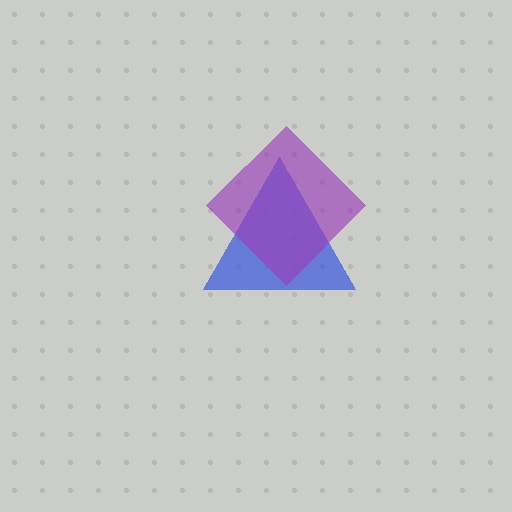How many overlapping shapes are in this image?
There are 2 overlapping shapes in the image.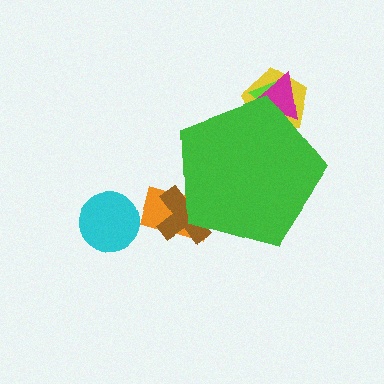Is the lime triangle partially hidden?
Yes, the lime triangle is partially hidden behind the green pentagon.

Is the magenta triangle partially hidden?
Yes, the magenta triangle is partially hidden behind the green pentagon.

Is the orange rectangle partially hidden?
Yes, the orange rectangle is partially hidden behind the green pentagon.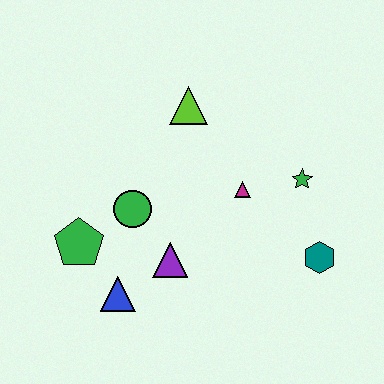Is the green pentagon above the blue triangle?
Yes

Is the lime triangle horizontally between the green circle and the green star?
Yes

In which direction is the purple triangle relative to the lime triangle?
The purple triangle is below the lime triangle.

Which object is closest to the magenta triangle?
The green star is closest to the magenta triangle.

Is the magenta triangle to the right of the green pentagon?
Yes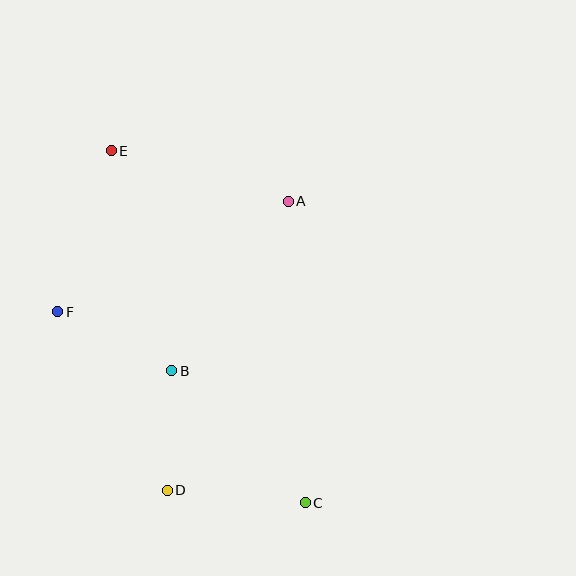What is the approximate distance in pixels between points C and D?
The distance between C and D is approximately 139 pixels.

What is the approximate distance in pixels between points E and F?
The distance between E and F is approximately 170 pixels.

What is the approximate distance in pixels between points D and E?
The distance between D and E is approximately 344 pixels.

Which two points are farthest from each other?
Points C and E are farthest from each other.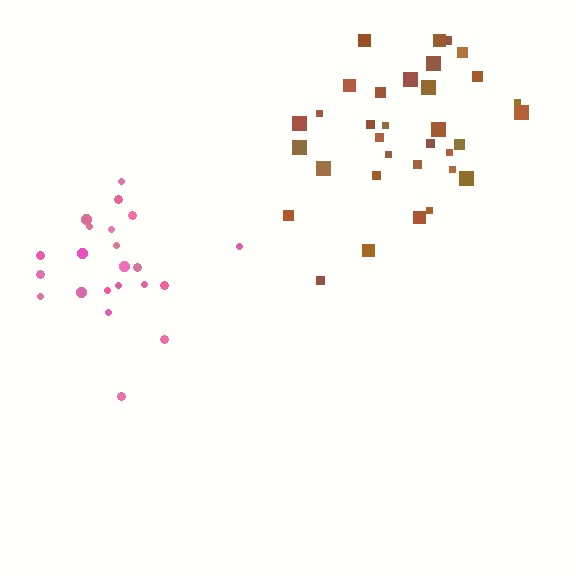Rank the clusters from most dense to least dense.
brown, pink.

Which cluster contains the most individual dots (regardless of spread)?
Brown (34).